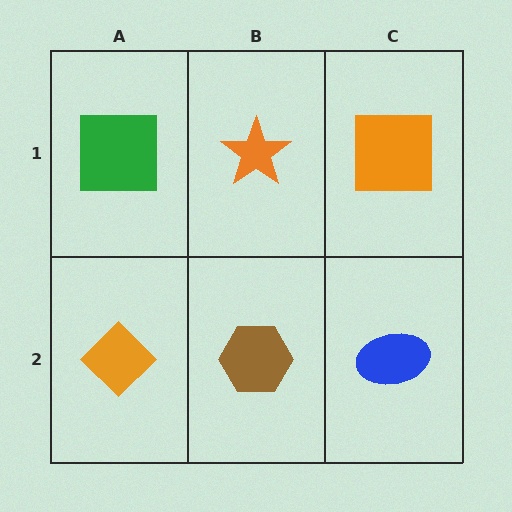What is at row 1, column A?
A green square.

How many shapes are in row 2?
3 shapes.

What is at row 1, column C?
An orange square.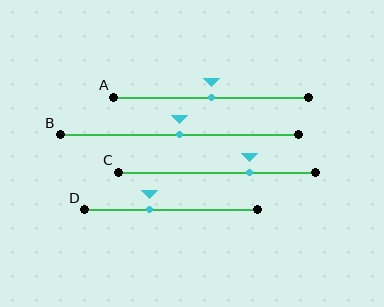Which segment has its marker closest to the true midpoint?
Segment A has its marker closest to the true midpoint.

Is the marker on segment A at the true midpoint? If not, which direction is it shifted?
Yes, the marker on segment A is at the true midpoint.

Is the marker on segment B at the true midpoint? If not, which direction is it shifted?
Yes, the marker on segment B is at the true midpoint.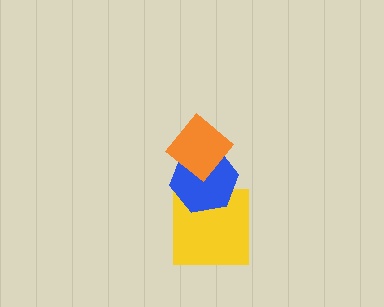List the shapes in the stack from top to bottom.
From top to bottom: the orange diamond, the blue hexagon, the yellow square.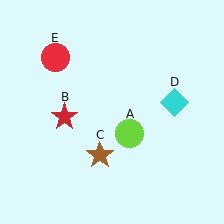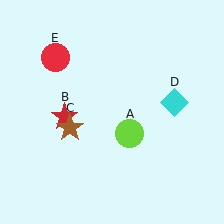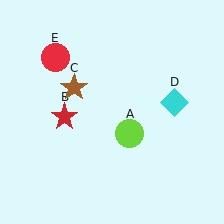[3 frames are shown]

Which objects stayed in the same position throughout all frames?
Lime circle (object A) and red star (object B) and cyan diamond (object D) and red circle (object E) remained stationary.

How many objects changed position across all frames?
1 object changed position: brown star (object C).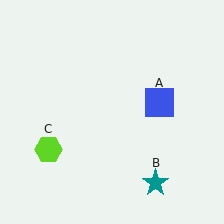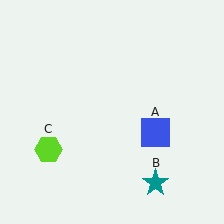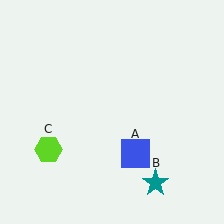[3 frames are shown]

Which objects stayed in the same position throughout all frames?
Teal star (object B) and lime hexagon (object C) remained stationary.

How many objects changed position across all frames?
1 object changed position: blue square (object A).